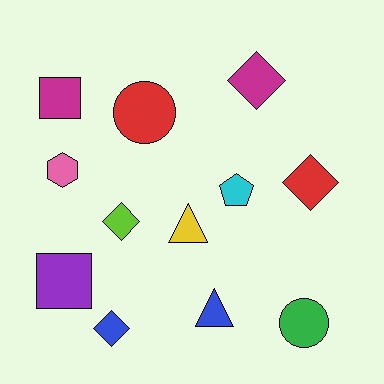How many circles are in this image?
There are 2 circles.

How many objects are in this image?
There are 12 objects.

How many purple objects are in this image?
There is 1 purple object.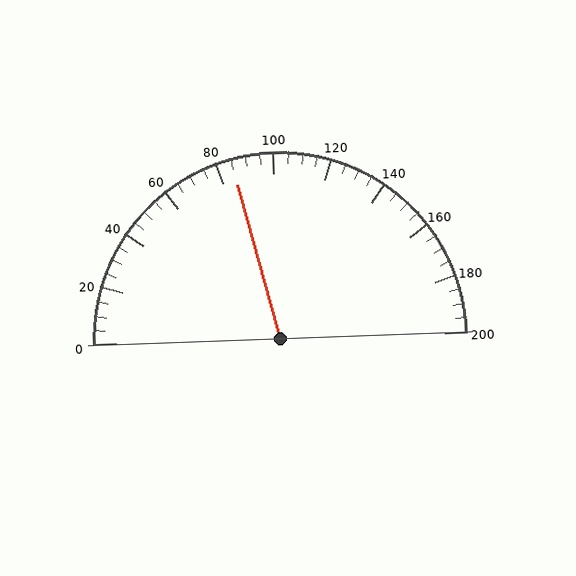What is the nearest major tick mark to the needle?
The nearest major tick mark is 80.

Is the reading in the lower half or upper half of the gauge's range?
The reading is in the lower half of the range (0 to 200).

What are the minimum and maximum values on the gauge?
The gauge ranges from 0 to 200.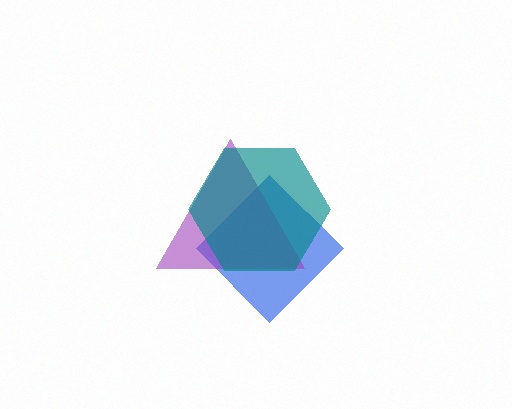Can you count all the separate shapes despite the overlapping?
Yes, there are 3 separate shapes.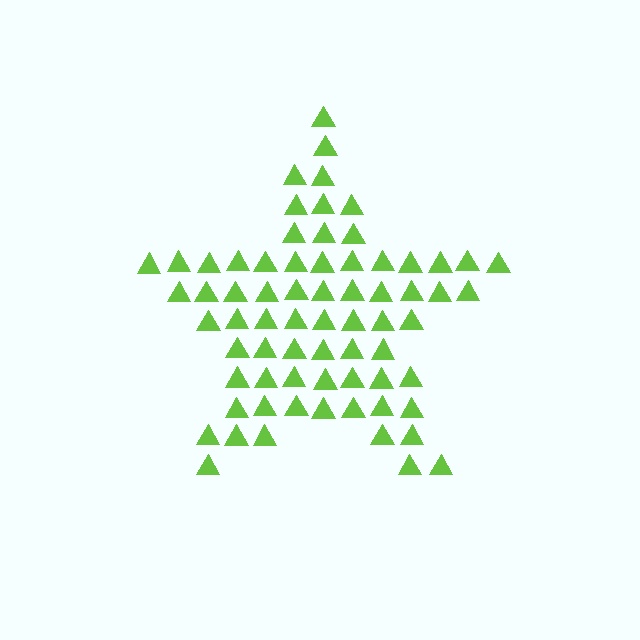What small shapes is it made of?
It is made of small triangles.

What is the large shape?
The large shape is a star.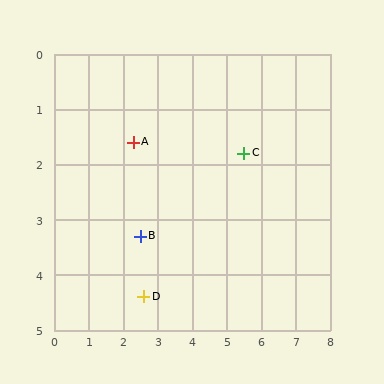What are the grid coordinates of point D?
Point D is at approximately (2.6, 4.4).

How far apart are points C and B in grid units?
Points C and B are about 3.4 grid units apart.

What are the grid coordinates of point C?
Point C is at approximately (5.5, 1.8).